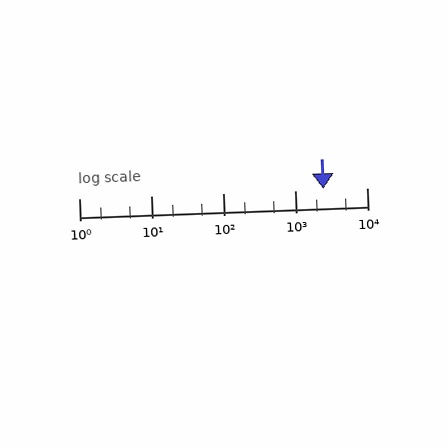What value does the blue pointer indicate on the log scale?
The pointer indicates approximately 2500.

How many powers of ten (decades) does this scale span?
The scale spans 4 decades, from 1 to 10000.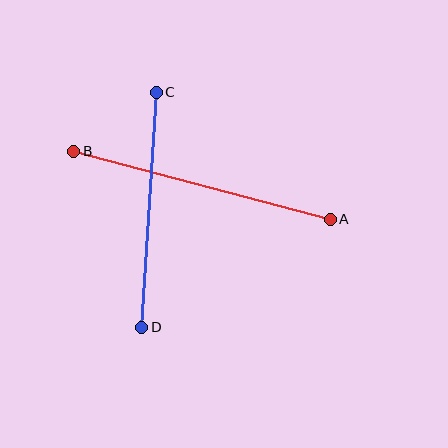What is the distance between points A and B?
The distance is approximately 265 pixels.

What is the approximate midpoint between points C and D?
The midpoint is at approximately (149, 210) pixels.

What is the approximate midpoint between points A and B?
The midpoint is at approximately (202, 185) pixels.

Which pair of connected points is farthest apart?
Points A and B are farthest apart.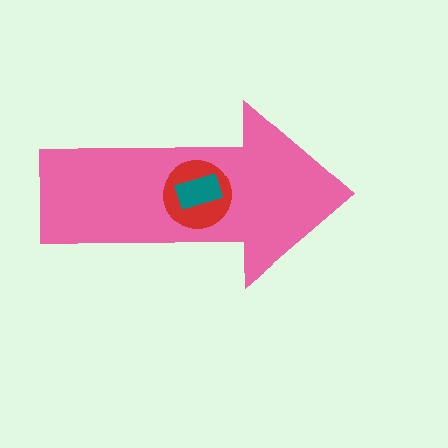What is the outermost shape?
The pink arrow.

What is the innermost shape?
The teal rectangle.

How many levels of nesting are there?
3.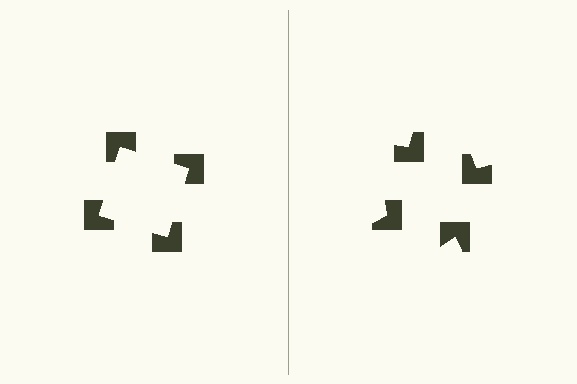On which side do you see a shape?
An illusory square appears on the left side. On the right side the wedge cuts are rotated, so no coherent shape forms.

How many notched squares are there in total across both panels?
8 — 4 on each side.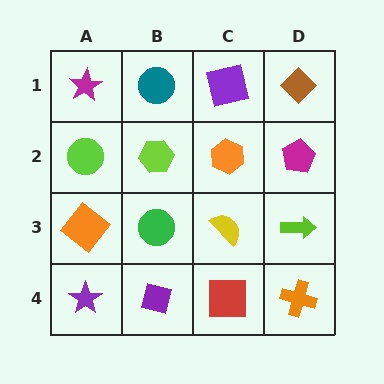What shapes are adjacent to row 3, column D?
A magenta pentagon (row 2, column D), an orange cross (row 4, column D), a yellow semicircle (row 3, column C).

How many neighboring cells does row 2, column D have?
3.